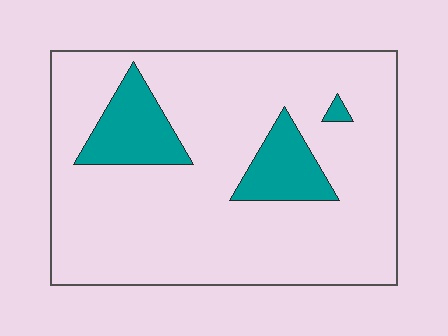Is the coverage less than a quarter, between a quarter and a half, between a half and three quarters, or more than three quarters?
Less than a quarter.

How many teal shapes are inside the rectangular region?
3.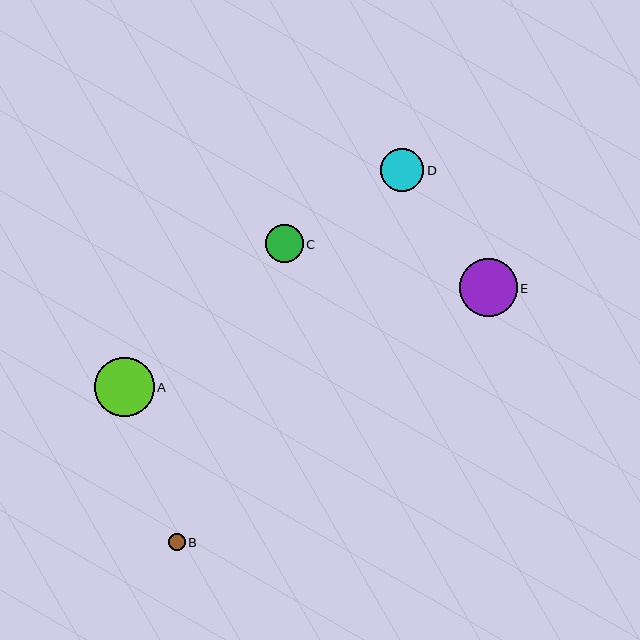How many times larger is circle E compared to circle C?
Circle E is approximately 1.5 times the size of circle C.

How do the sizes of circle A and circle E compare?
Circle A and circle E are approximately the same size.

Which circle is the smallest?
Circle B is the smallest with a size of approximately 17 pixels.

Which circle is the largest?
Circle A is the largest with a size of approximately 59 pixels.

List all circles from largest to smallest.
From largest to smallest: A, E, D, C, B.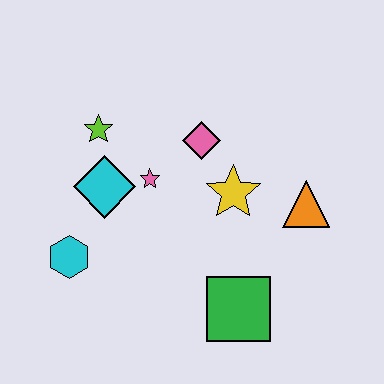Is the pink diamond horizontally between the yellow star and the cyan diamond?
Yes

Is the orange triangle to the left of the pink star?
No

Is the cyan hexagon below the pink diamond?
Yes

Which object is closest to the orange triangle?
The yellow star is closest to the orange triangle.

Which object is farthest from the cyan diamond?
The orange triangle is farthest from the cyan diamond.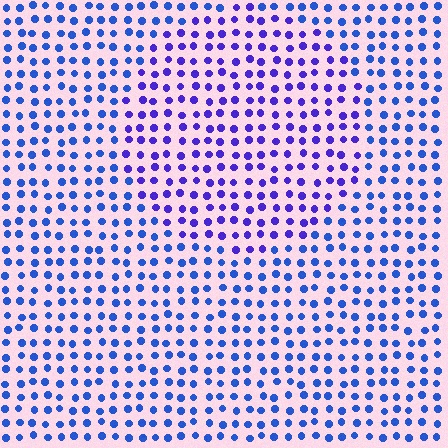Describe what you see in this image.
The image is filled with small blue elements in a uniform arrangement. A circle-shaped region is visible where the elements are tinted to a slightly different hue, forming a subtle color boundary.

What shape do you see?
I see a circle.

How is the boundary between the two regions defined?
The boundary is defined purely by a slight shift in hue (about 30 degrees). Spacing, size, and orientation are identical on both sides.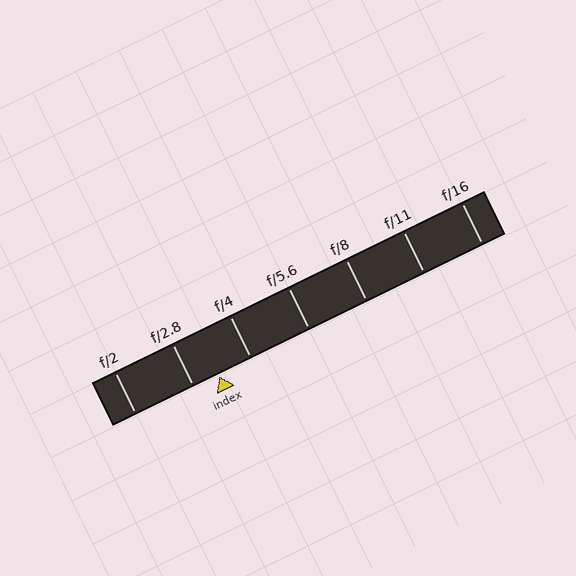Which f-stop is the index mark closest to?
The index mark is closest to f/2.8.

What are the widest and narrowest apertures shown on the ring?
The widest aperture shown is f/2 and the narrowest is f/16.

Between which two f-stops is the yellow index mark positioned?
The index mark is between f/2.8 and f/4.